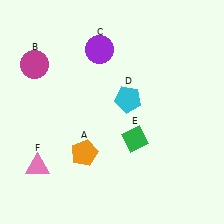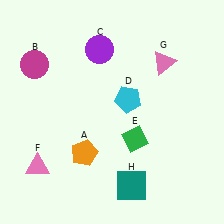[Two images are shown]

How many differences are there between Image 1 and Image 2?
There are 2 differences between the two images.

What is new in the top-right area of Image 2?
A pink triangle (G) was added in the top-right area of Image 2.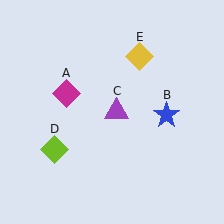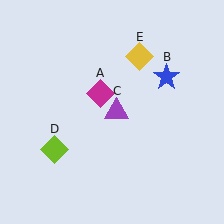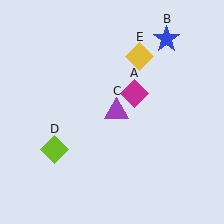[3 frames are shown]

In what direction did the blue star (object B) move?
The blue star (object B) moved up.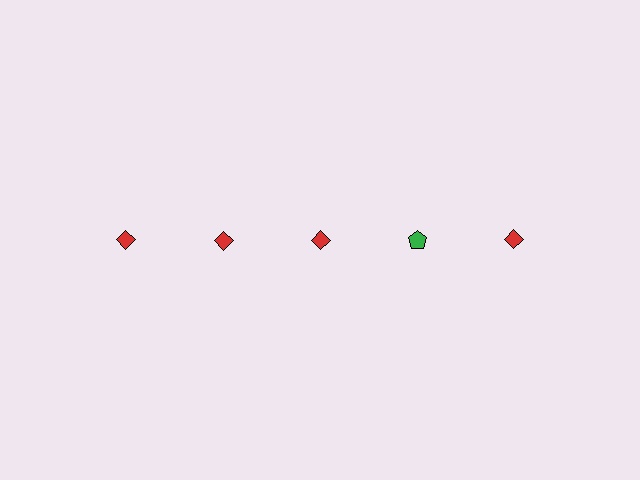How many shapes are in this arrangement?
There are 5 shapes arranged in a grid pattern.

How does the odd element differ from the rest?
It differs in both color (green instead of red) and shape (pentagon instead of diamond).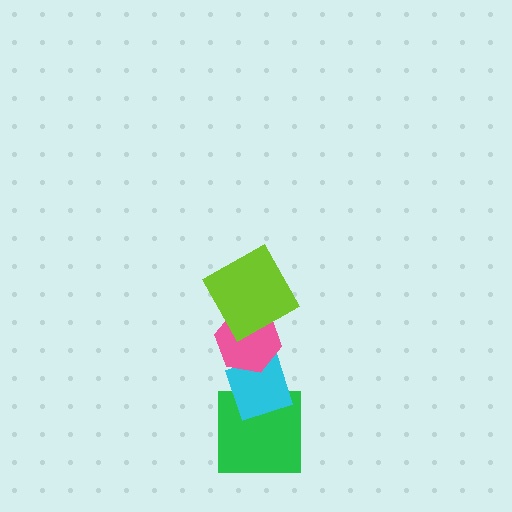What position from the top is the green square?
The green square is 4th from the top.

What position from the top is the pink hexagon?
The pink hexagon is 2nd from the top.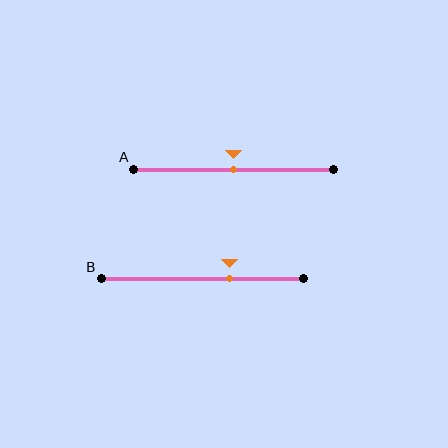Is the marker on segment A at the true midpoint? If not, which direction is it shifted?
Yes, the marker on segment A is at the true midpoint.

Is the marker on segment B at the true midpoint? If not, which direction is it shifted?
No, the marker on segment B is shifted to the right by about 13% of the segment length.